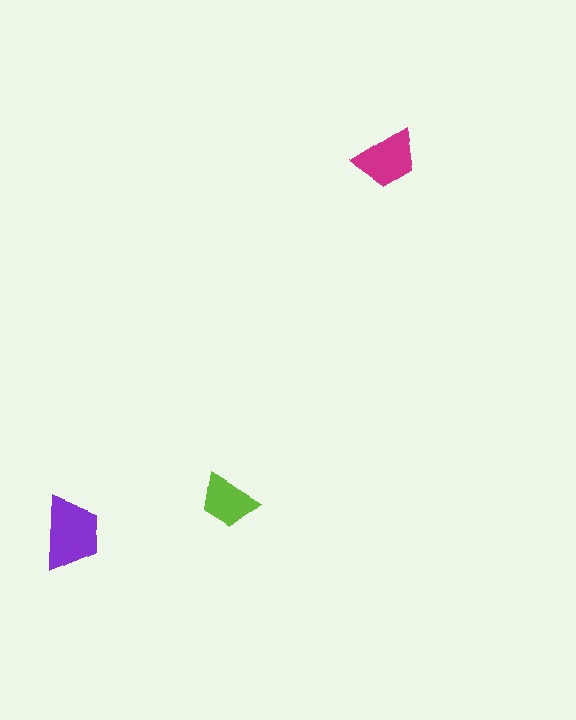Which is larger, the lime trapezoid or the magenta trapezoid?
The magenta one.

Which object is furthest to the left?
The purple trapezoid is leftmost.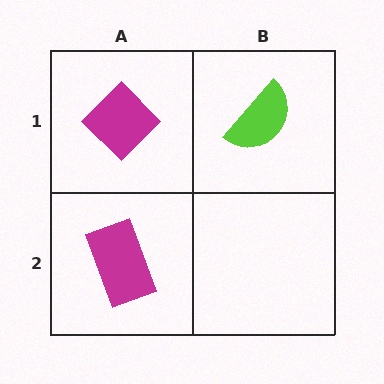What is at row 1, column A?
A magenta diamond.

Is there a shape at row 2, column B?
No, that cell is empty.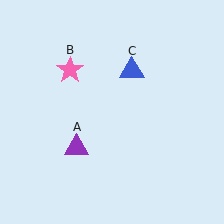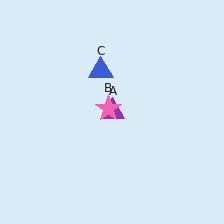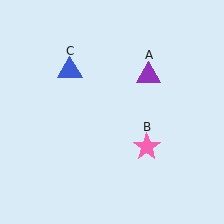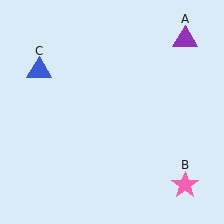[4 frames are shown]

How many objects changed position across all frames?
3 objects changed position: purple triangle (object A), pink star (object B), blue triangle (object C).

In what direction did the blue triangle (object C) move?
The blue triangle (object C) moved left.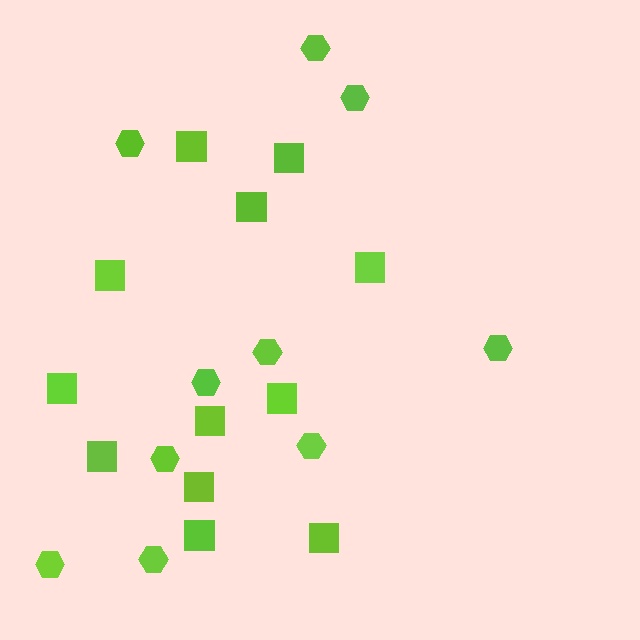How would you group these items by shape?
There are 2 groups: one group of squares (12) and one group of hexagons (10).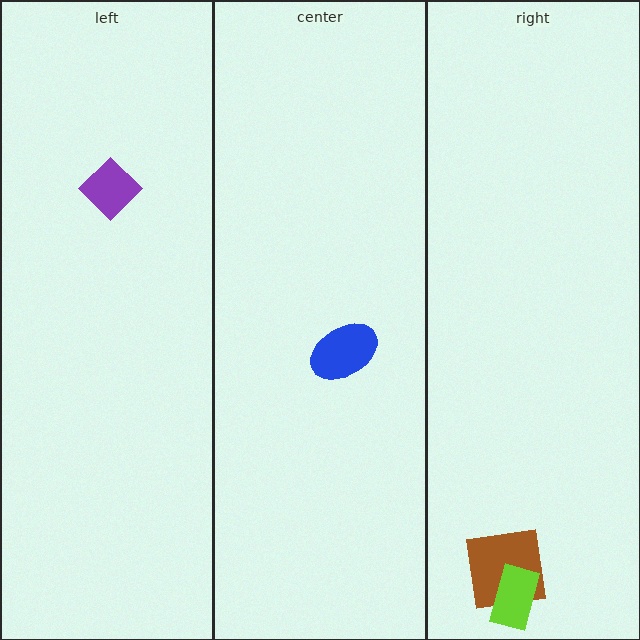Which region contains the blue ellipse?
The center region.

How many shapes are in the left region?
1.